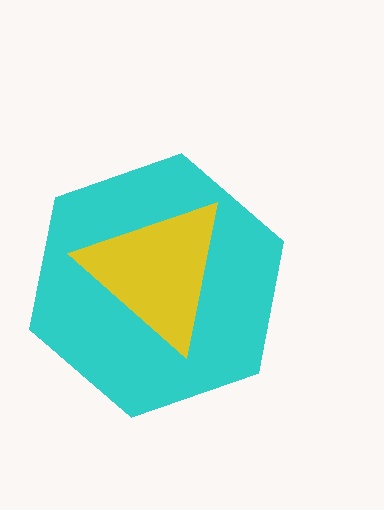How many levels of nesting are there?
2.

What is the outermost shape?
The cyan hexagon.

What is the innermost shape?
The yellow triangle.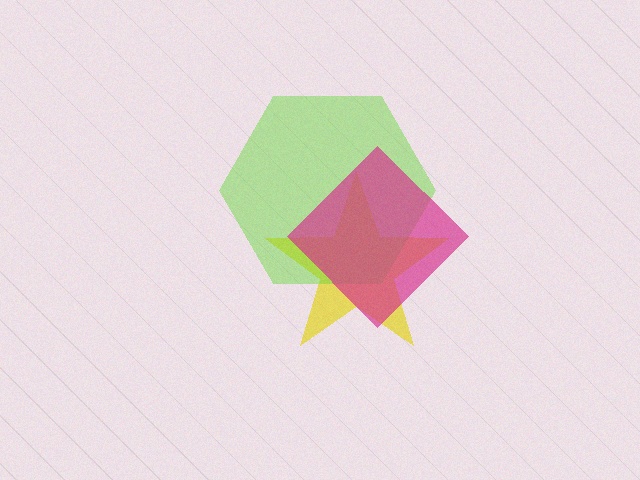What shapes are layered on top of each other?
The layered shapes are: a yellow star, a lime hexagon, a magenta diamond.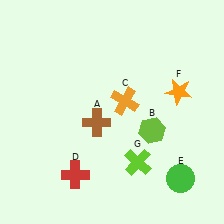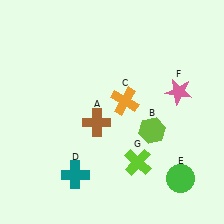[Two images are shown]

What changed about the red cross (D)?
In Image 1, D is red. In Image 2, it changed to teal.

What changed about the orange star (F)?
In Image 1, F is orange. In Image 2, it changed to pink.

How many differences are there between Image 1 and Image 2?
There are 2 differences between the two images.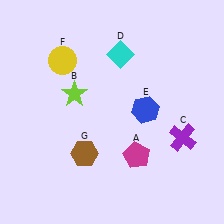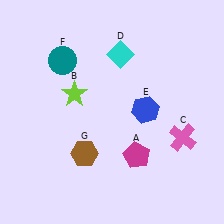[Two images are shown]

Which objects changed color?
C changed from purple to pink. F changed from yellow to teal.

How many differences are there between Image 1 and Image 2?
There are 2 differences between the two images.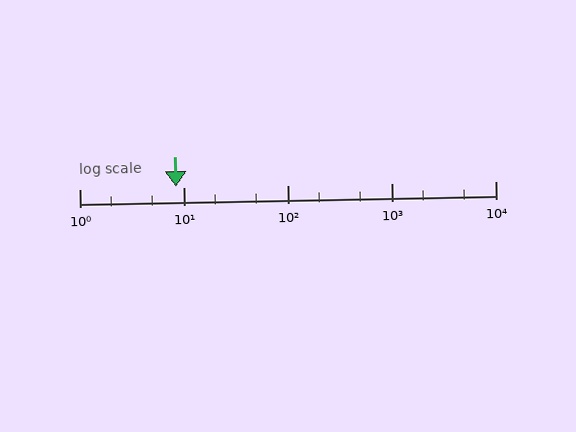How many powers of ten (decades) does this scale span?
The scale spans 4 decades, from 1 to 10000.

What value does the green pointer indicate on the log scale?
The pointer indicates approximately 8.4.